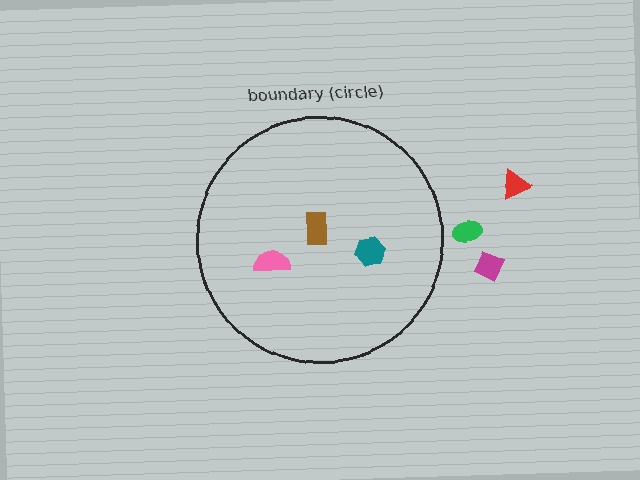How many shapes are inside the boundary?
3 inside, 3 outside.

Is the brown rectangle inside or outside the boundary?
Inside.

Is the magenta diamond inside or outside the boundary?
Outside.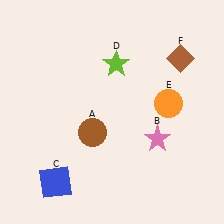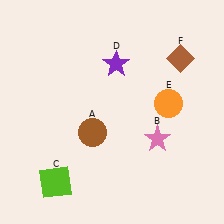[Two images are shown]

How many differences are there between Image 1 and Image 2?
There are 2 differences between the two images.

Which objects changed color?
C changed from blue to lime. D changed from lime to purple.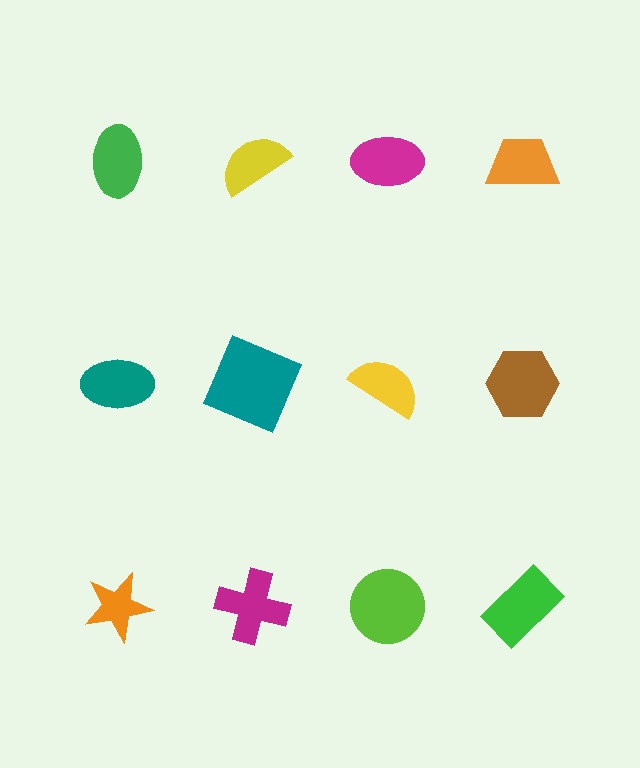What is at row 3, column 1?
An orange star.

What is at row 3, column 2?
A magenta cross.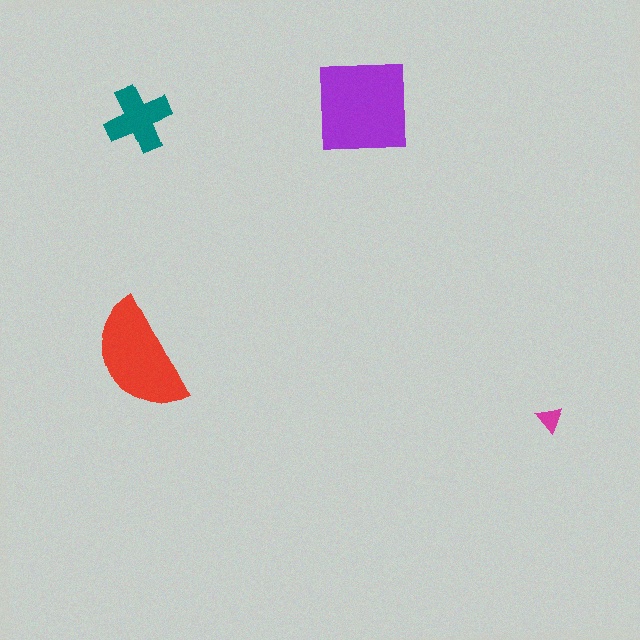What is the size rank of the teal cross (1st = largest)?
3rd.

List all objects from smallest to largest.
The magenta triangle, the teal cross, the red semicircle, the purple square.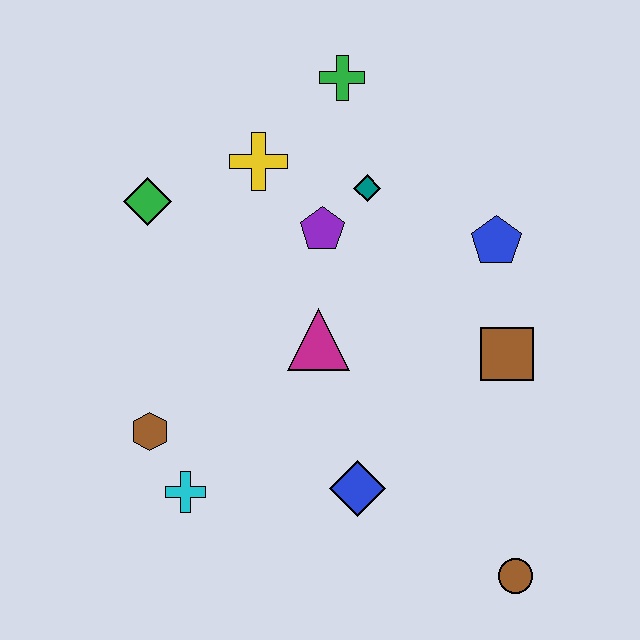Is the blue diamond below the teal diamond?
Yes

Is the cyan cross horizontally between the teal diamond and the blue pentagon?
No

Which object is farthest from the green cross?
The brown circle is farthest from the green cross.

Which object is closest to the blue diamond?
The magenta triangle is closest to the blue diamond.